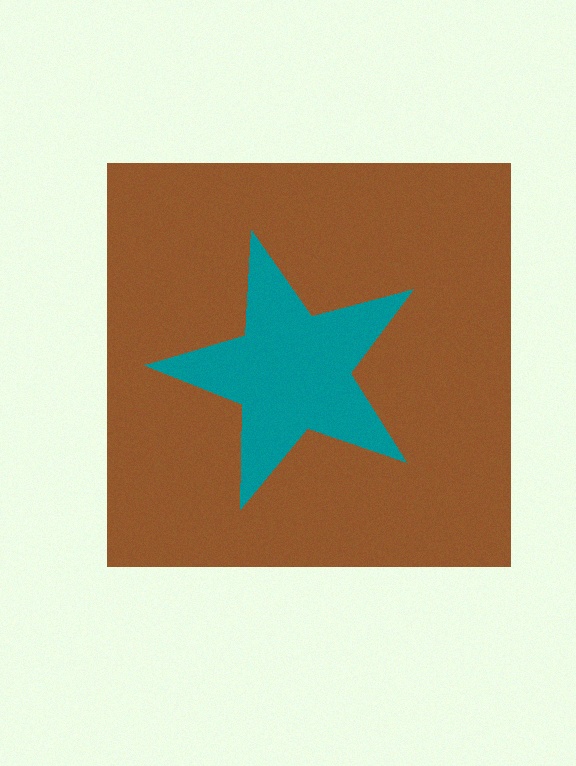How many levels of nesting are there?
2.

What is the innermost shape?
The teal star.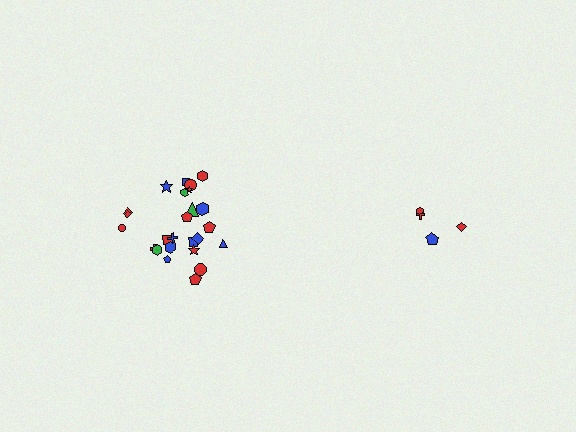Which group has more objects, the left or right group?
The left group.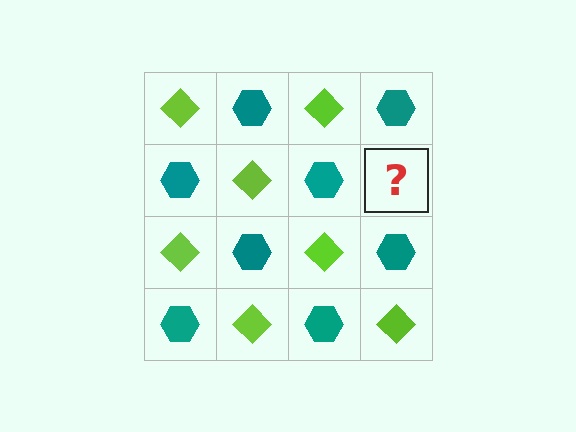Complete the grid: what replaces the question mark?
The question mark should be replaced with a lime diamond.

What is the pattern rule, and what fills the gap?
The rule is that it alternates lime diamond and teal hexagon in a checkerboard pattern. The gap should be filled with a lime diamond.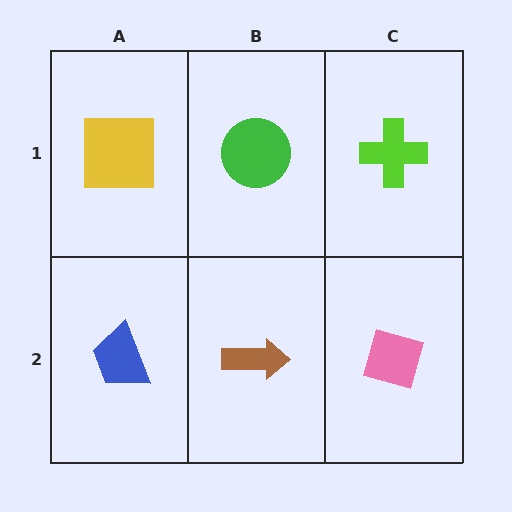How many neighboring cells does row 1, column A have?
2.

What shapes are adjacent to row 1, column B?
A brown arrow (row 2, column B), a yellow square (row 1, column A), a lime cross (row 1, column C).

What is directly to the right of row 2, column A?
A brown arrow.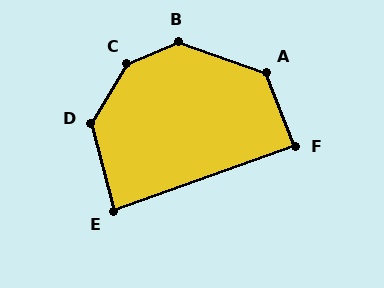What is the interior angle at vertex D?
Approximately 134 degrees (obtuse).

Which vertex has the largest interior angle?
C, at approximately 144 degrees.